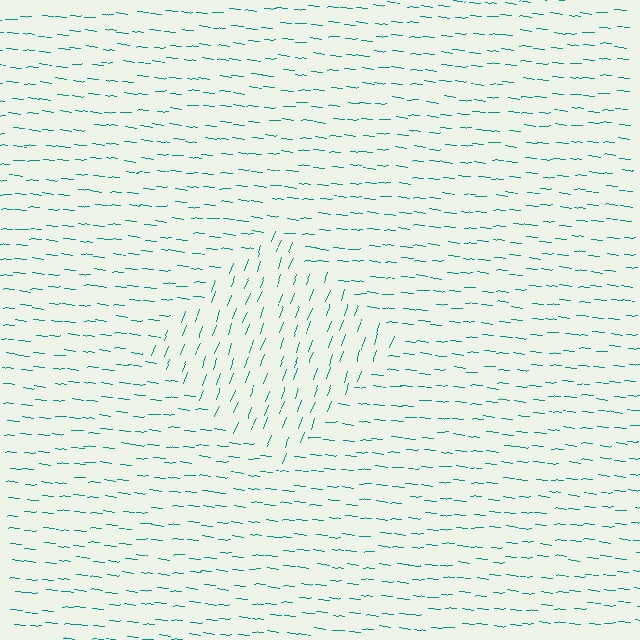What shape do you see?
I see a diamond.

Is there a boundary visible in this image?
Yes, there is a texture boundary formed by a change in line orientation.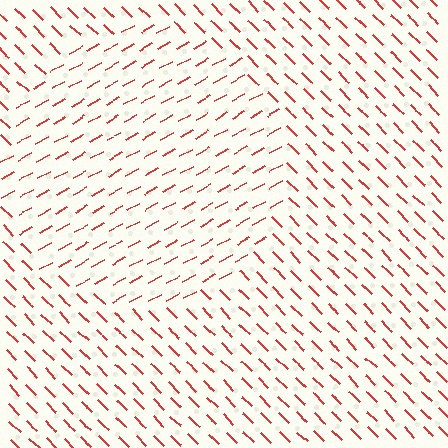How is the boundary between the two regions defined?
The boundary is defined purely by a change in line orientation (approximately 74 degrees difference). All lines are the same color and thickness.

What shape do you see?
I see a circle.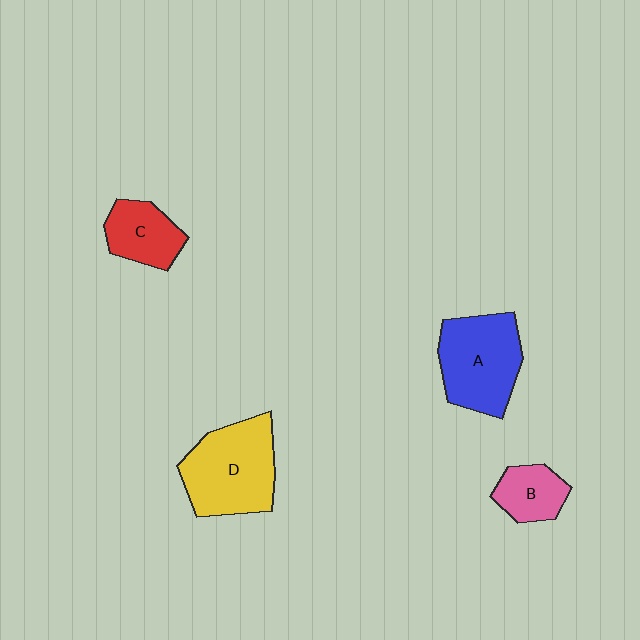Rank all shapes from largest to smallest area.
From largest to smallest: D (yellow), A (blue), C (red), B (pink).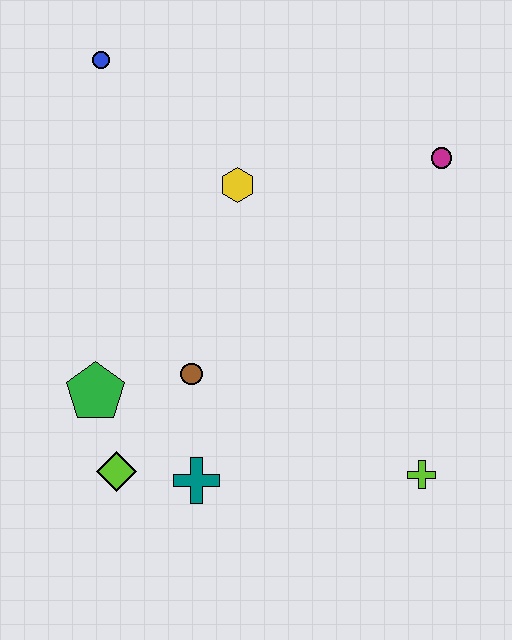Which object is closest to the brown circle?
The green pentagon is closest to the brown circle.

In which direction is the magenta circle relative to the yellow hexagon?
The magenta circle is to the right of the yellow hexagon.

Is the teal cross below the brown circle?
Yes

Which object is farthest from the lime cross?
The blue circle is farthest from the lime cross.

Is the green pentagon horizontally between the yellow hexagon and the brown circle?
No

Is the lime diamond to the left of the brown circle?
Yes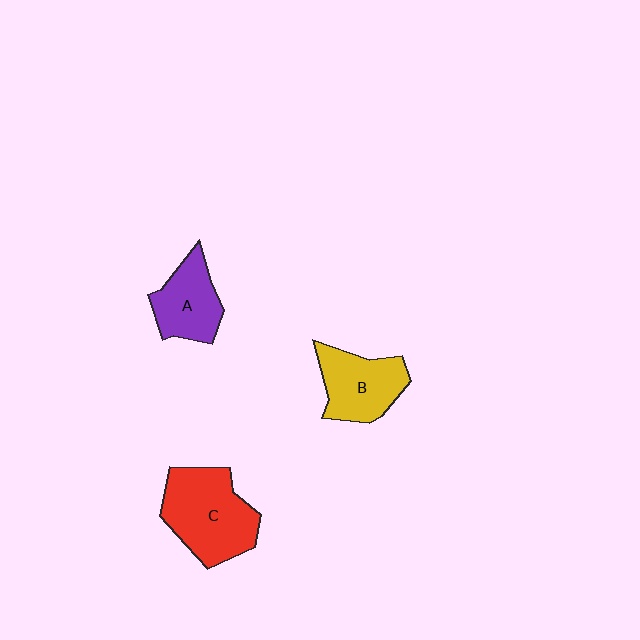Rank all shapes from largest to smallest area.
From largest to smallest: C (red), B (yellow), A (purple).